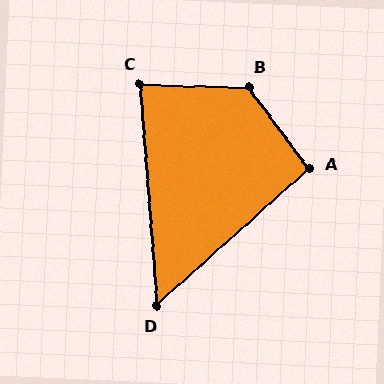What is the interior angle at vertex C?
Approximately 84 degrees (acute).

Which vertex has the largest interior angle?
B, at approximately 128 degrees.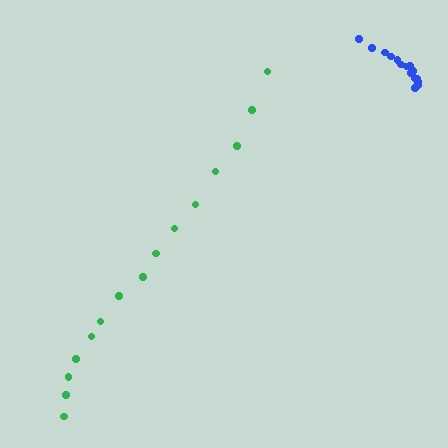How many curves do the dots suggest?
There are 2 distinct paths.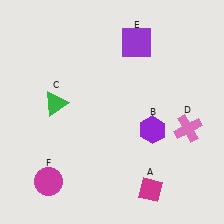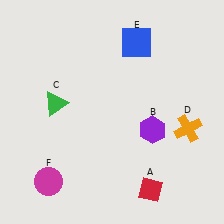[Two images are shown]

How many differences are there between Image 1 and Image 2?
There are 3 differences between the two images.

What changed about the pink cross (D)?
In Image 1, D is pink. In Image 2, it changed to orange.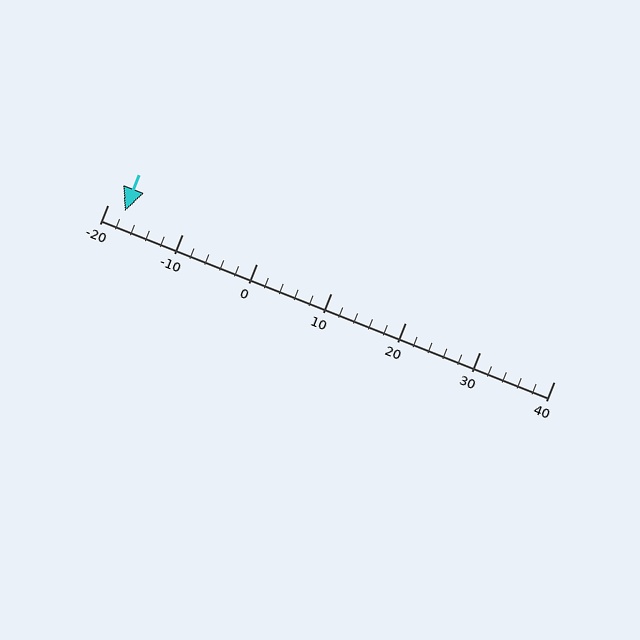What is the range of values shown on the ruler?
The ruler shows values from -20 to 40.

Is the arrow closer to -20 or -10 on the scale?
The arrow is closer to -20.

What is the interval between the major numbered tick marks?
The major tick marks are spaced 10 units apart.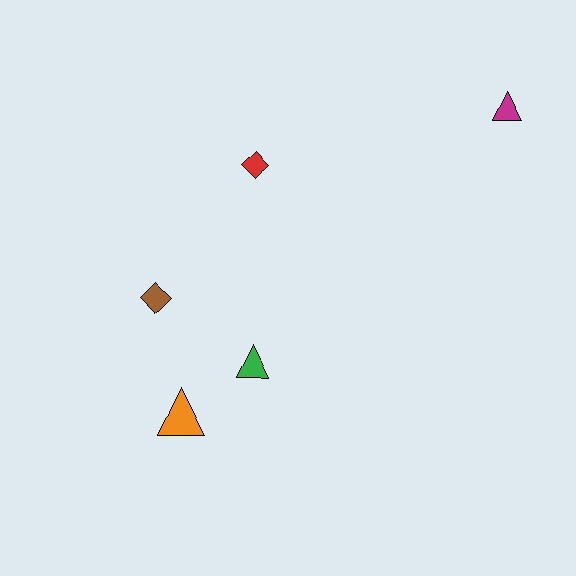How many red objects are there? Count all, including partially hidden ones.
There is 1 red object.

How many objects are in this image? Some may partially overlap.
There are 5 objects.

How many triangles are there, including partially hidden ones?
There are 3 triangles.